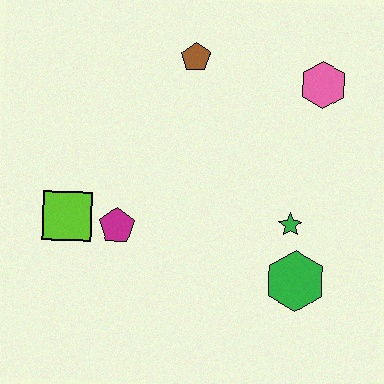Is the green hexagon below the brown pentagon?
Yes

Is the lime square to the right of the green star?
No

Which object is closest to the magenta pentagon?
The lime square is closest to the magenta pentagon.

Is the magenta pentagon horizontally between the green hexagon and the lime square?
Yes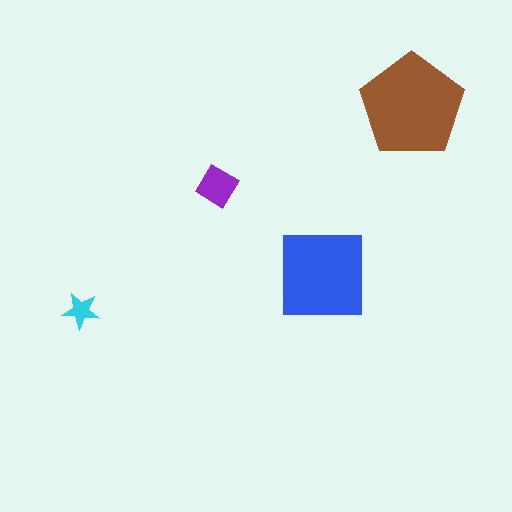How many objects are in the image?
There are 4 objects in the image.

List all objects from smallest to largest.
The cyan star, the purple diamond, the blue square, the brown pentagon.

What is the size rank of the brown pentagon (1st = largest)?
1st.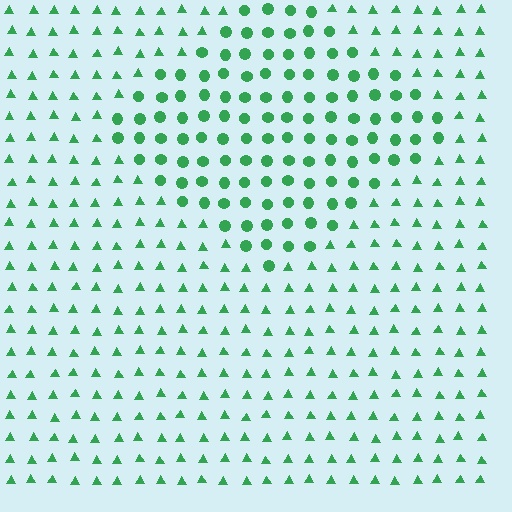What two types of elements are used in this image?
The image uses circles inside the diamond region and triangles outside it.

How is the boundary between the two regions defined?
The boundary is defined by a change in element shape: circles inside vs. triangles outside. All elements share the same color and spacing.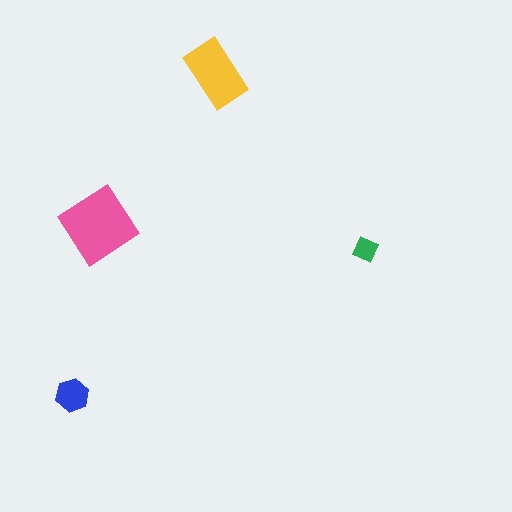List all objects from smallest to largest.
The green diamond, the blue hexagon, the yellow rectangle, the pink diamond.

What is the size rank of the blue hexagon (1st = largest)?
3rd.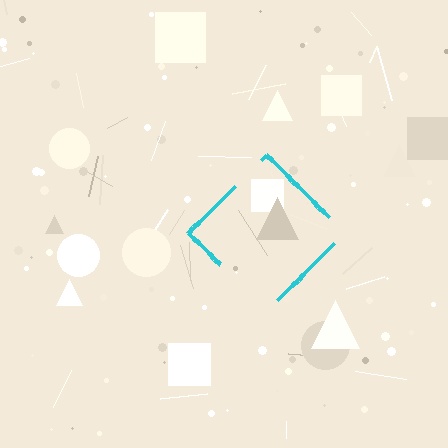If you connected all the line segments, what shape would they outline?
They would outline a diamond.